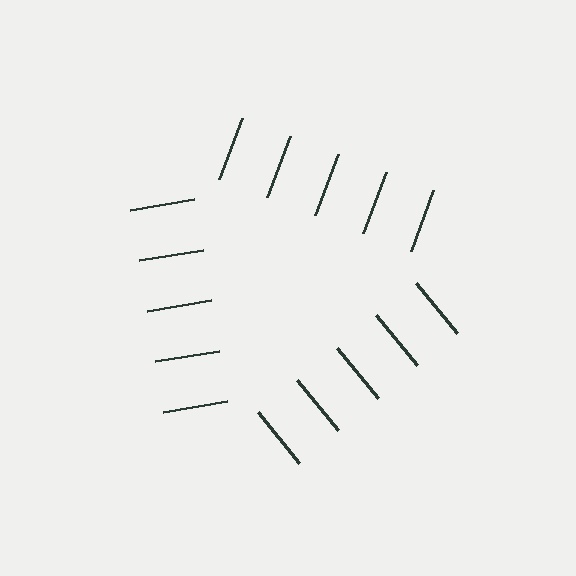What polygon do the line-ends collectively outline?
An illusory triangle — the line segments terminate on its edges but no continuous stroke is drawn.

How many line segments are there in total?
15 — 5 along each of the 3 edges.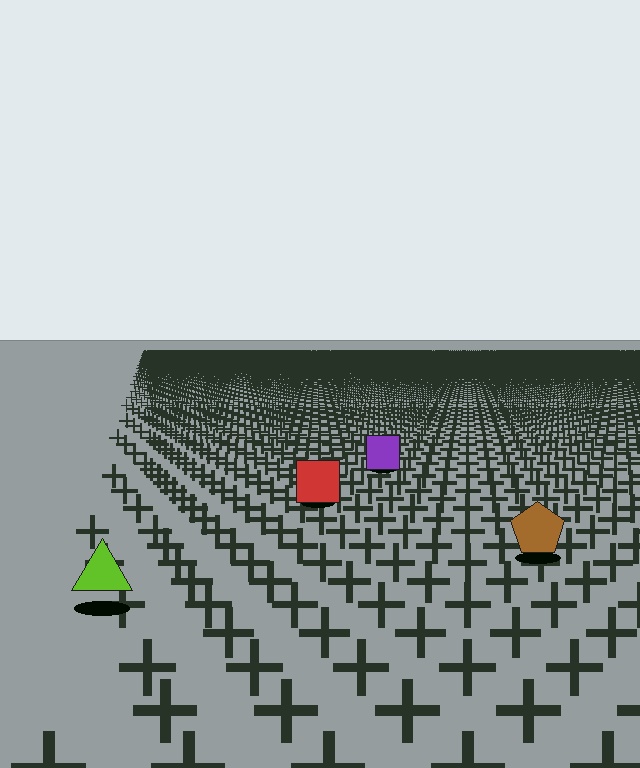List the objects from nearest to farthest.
From nearest to farthest: the lime triangle, the brown pentagon, the red square, the purple square.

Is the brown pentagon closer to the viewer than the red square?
Yes. The brown pentagon is closer — you can tell from the texture gradient: the ground texture is coarser near it.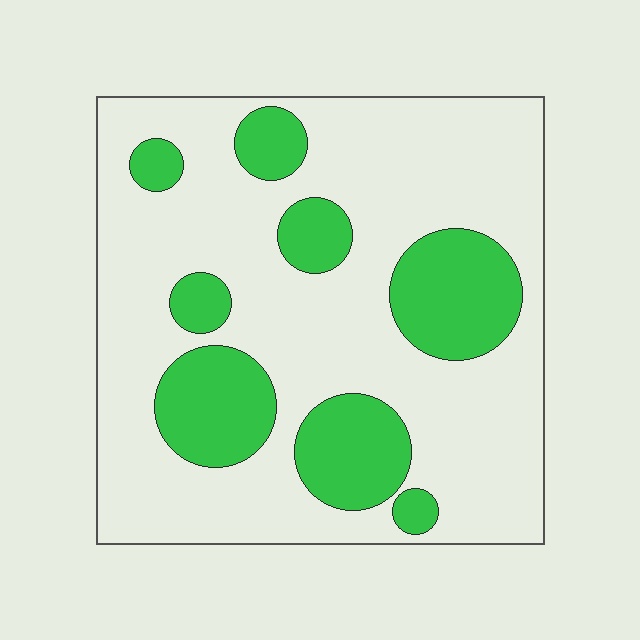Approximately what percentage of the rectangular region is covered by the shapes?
Approximately 25%.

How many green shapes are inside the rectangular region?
8.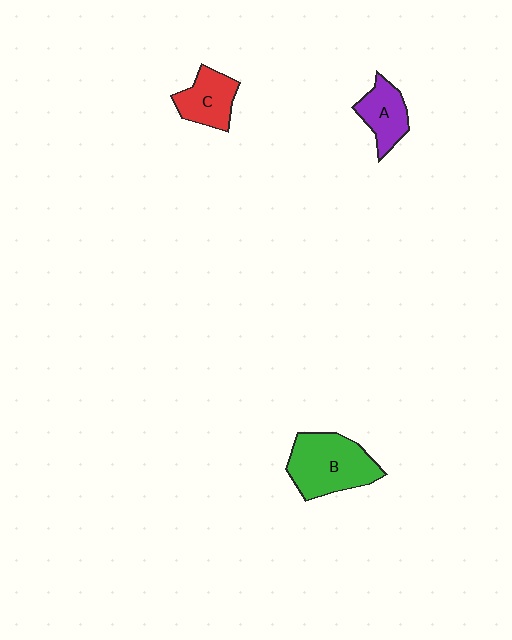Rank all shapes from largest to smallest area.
From largest to smallest: B (green), C (red), A (purple).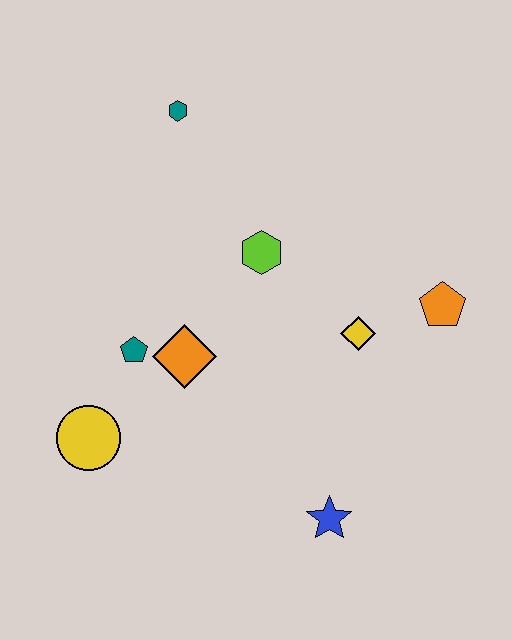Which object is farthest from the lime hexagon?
The blue star is farthest from the lime hexagon.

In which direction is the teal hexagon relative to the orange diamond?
The teal hexagon is above the orange diamond.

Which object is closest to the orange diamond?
The teal pentagon is closest to the orange diamond.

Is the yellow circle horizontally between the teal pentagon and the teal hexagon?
No